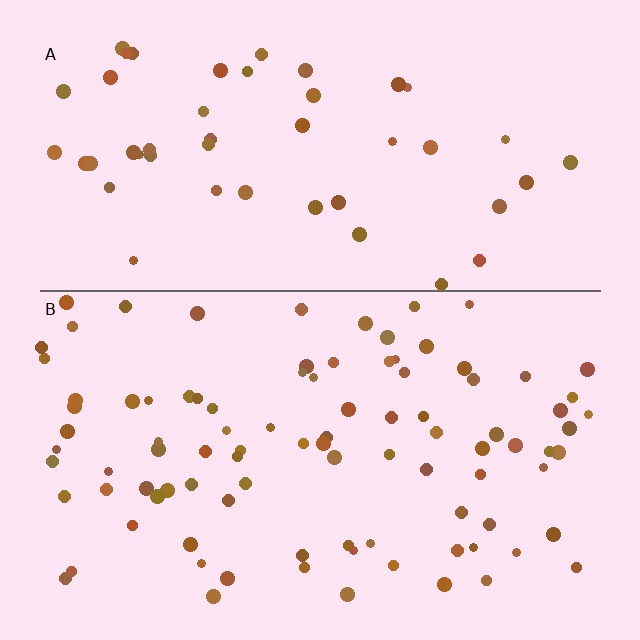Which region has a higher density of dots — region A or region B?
B (the bottom).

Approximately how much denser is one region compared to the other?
Approximately 2.0× — region B over region A.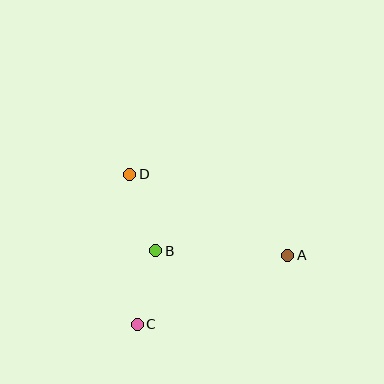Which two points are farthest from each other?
Points A and D are farthest from each other.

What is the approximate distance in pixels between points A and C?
The distance between A and C is approximately 165 pixels.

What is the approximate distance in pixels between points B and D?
The distance between B and D is approximately 81 pixels.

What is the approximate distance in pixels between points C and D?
The distance between C and D is approximately 151 pixels.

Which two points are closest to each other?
Points B and C are closest to each other.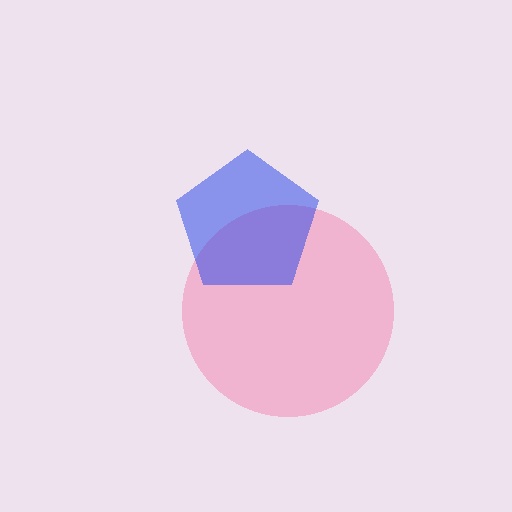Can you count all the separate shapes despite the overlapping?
Yes, there are 2 separate shapes.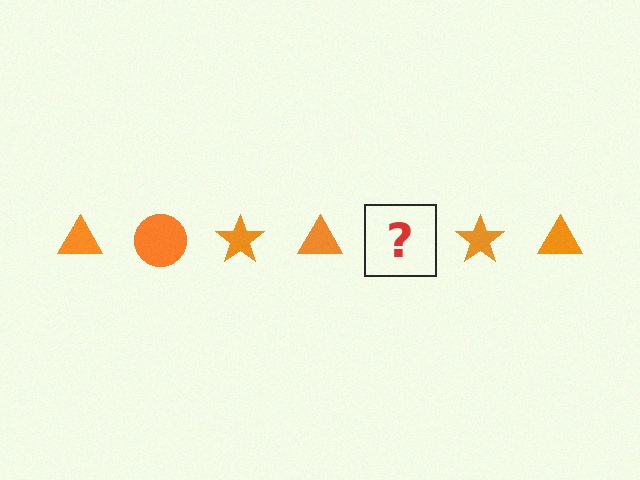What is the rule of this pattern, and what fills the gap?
The rule is that the pattern cycles through triangle, circle, star shapes in orange. The gap should be filled with an orange circle.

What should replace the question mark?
The question mark should be replaced with an orange circle.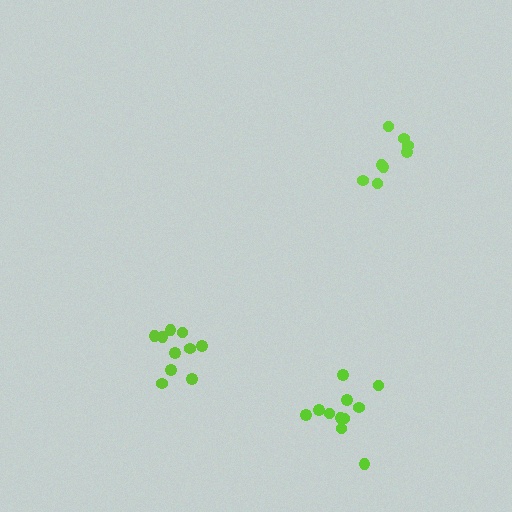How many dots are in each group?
Group 1: 11 dots, Group 2: 8 dots, Group 3: 10 dots (29 total).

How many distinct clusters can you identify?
There are 3 distinct clusters.